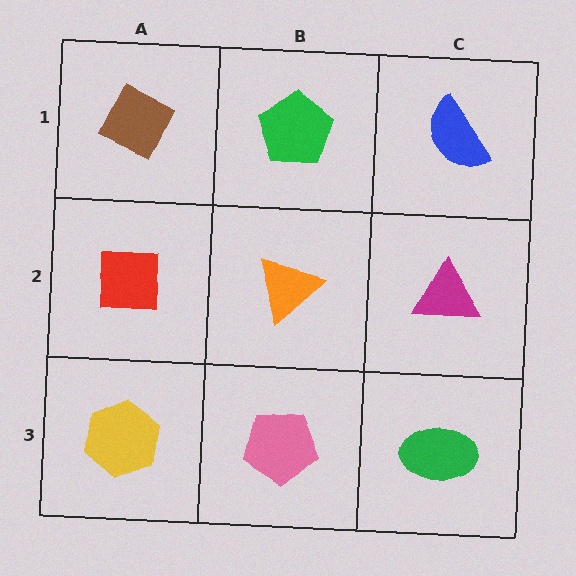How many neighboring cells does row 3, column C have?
2.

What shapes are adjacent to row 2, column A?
A brown diamond (row 1, column A), a yellow hexagon (row 3, column A), an orange triangle (row 2, column B).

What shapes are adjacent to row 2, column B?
A green pentagon (row 1, column B), a pink pentagon (row 3, column B), a red square (row 2, column A), a magenta triangle (row 2, column C).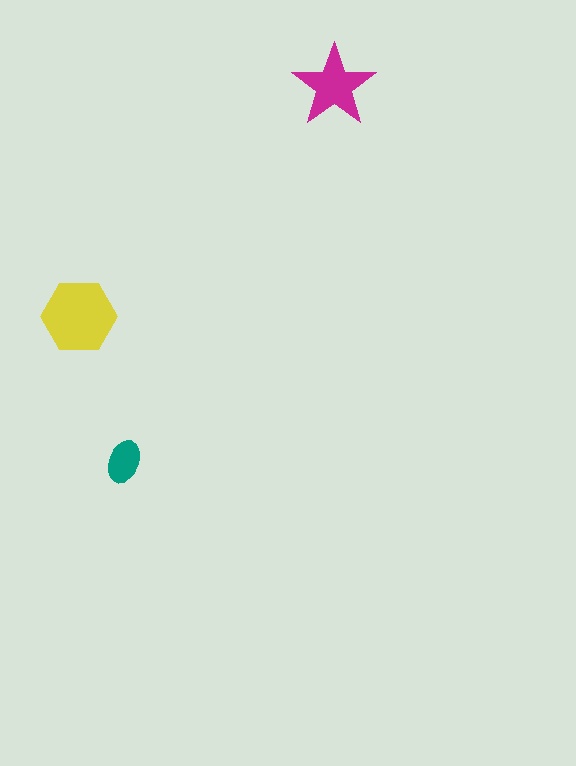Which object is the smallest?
The teal ellipse.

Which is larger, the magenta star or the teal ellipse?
The magenta star.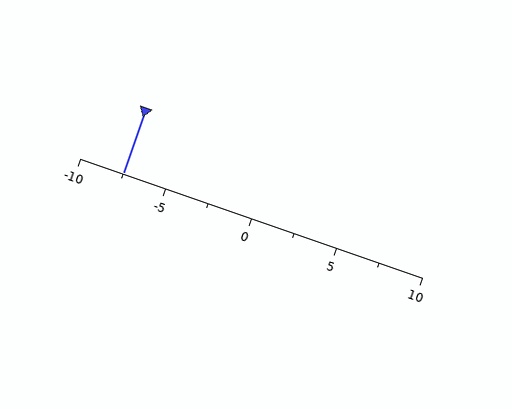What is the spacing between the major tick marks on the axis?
The major ticks are spaced 5 apart.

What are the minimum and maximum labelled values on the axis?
The axis runs from -10 to 10.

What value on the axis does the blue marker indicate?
The marker indicates approximately -7.5.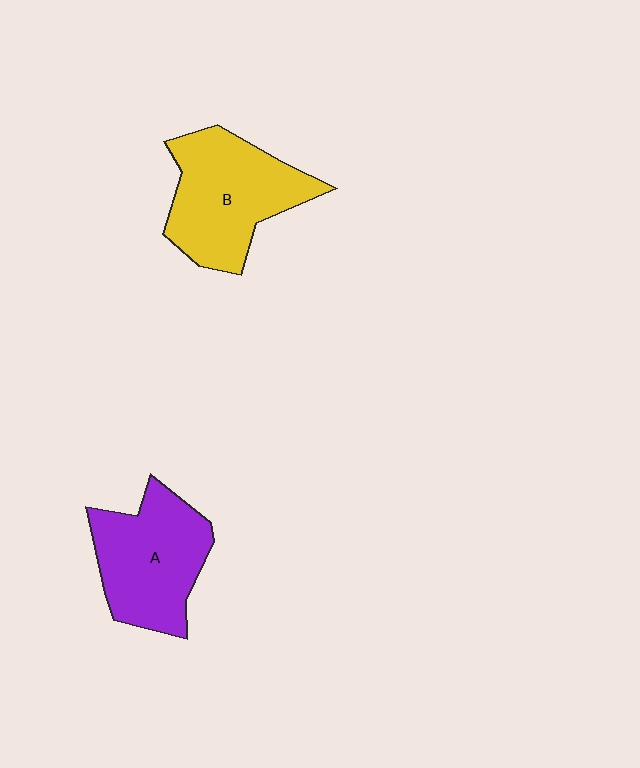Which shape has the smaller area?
Shape A (purple).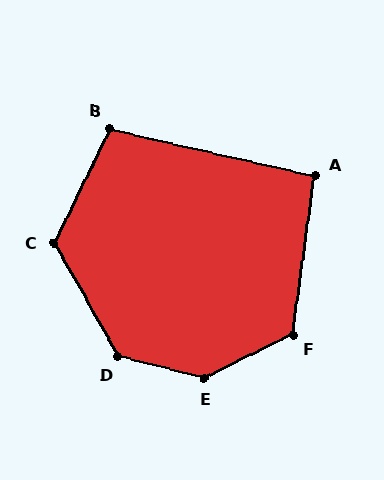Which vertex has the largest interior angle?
E, at approximately 140 degrees.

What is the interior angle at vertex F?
Approximately 124 degrees (obtuse).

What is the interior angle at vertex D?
Approximately 133 degrees (obtuse).